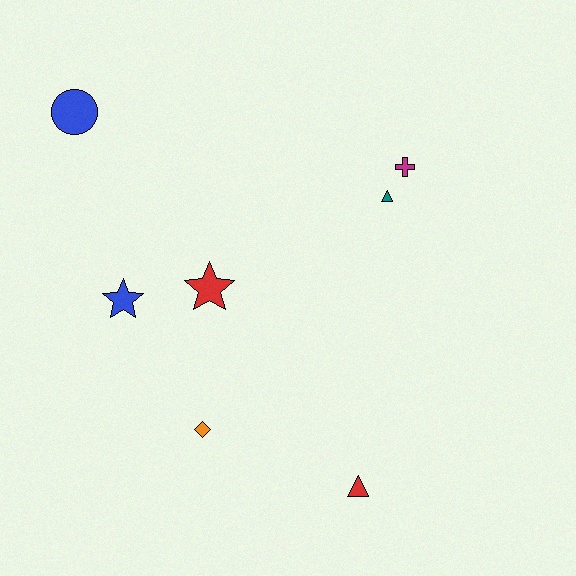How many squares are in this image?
There are no squares.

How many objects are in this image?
There are 7 objects.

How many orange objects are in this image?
There is 1 orange object.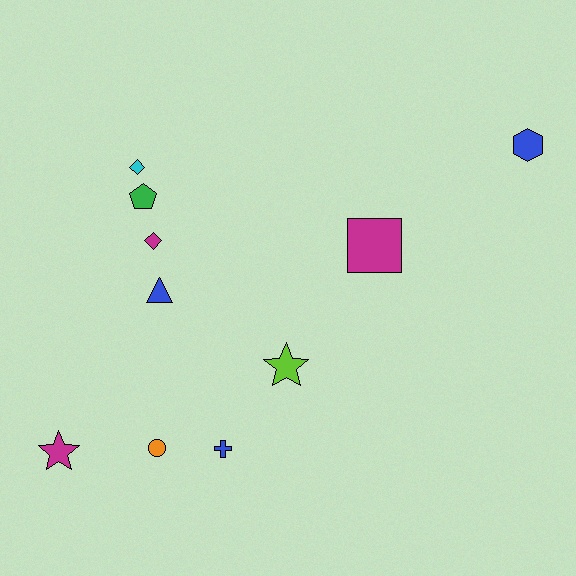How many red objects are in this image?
There are no red objects.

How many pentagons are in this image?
There is 1 pentagon.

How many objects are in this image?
There are 10 objects.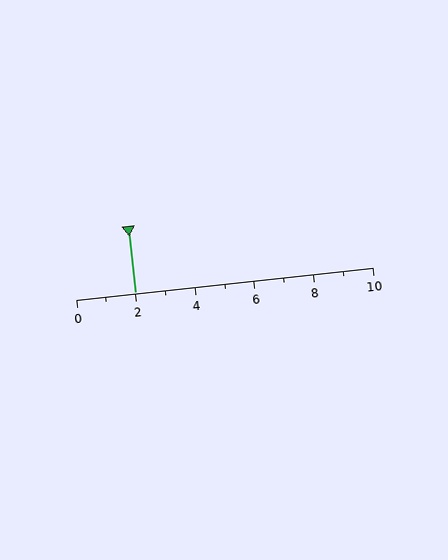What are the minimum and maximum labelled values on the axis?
The axis runs from 0 to 10.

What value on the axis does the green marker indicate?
The marker indicates approximately 2.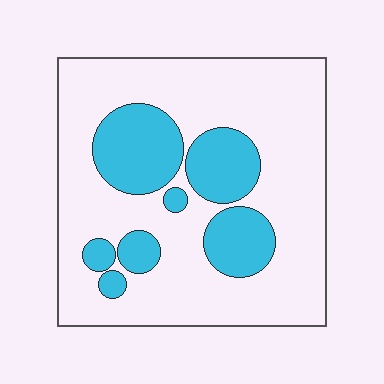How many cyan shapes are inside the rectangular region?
7.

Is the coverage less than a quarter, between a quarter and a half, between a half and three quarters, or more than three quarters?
Between a quarter and a half.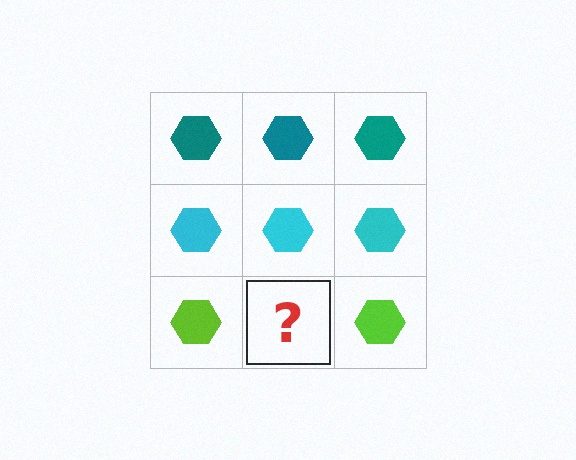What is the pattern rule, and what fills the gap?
The rule is that each row has a consistent color. The gap should be filled with a lime hexagon.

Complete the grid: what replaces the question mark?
The question mark should be replaced with a lime hexagon.